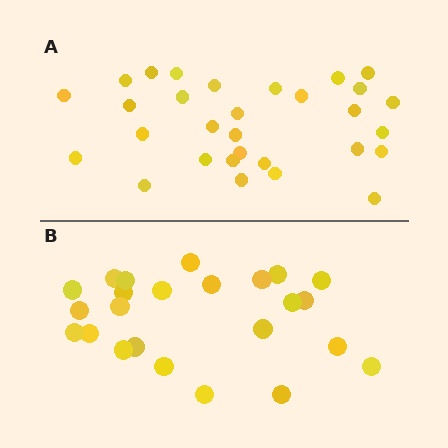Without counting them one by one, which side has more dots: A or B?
Region A (the top region) has more dots.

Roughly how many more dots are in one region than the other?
Region A has about 6 more dots than region B.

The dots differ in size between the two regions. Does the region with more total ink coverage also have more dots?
No. Region B has more total ink coverage because its dots are larger, but region A actually contains more individual dots. Total area can be misleading — the number of items is what matters here.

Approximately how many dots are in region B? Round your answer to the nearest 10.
About 20 dots. (The exact count is 24, which rounds to 20.)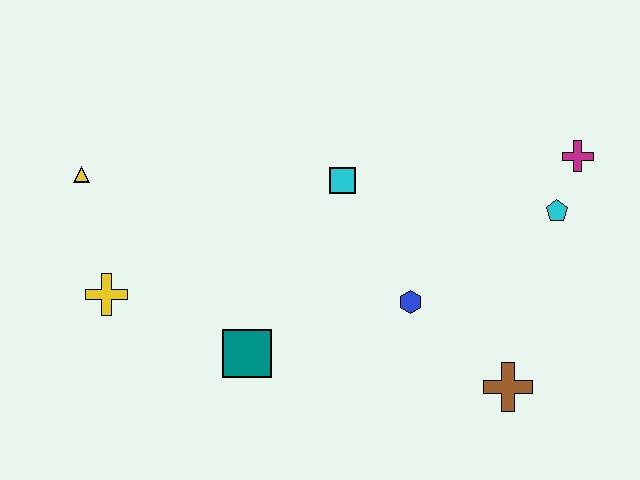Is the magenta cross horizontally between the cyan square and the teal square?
No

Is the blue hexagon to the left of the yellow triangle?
No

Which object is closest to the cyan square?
The blue hexagon is closest to the cyan square.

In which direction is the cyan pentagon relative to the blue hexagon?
The cyan pentagon is to the right of the blue hexagon.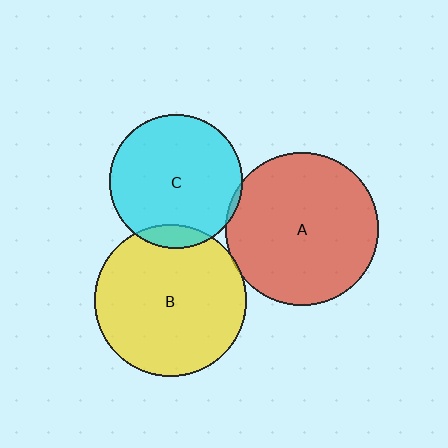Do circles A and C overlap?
Yes.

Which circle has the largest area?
Circle B (yellow).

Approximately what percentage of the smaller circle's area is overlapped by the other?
Approximately 5%.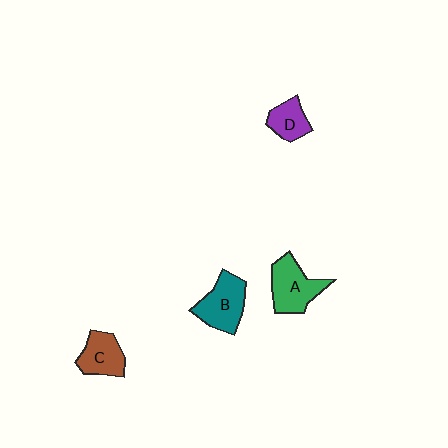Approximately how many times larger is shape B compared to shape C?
Approximately 1.3 times.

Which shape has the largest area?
Shape B (teal).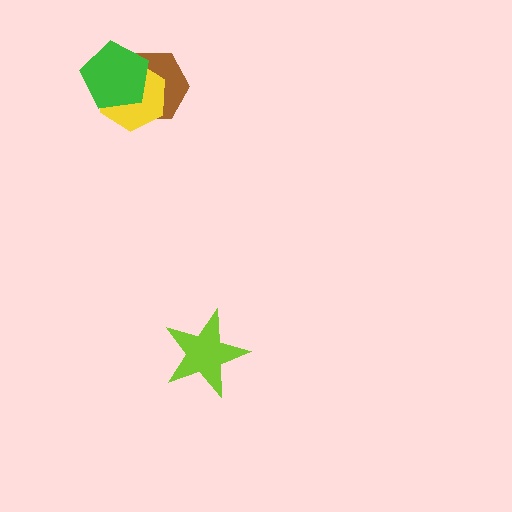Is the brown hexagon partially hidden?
Yes, it is partially covered by another shape.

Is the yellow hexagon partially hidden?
Yes, it is partially covered by another shape.